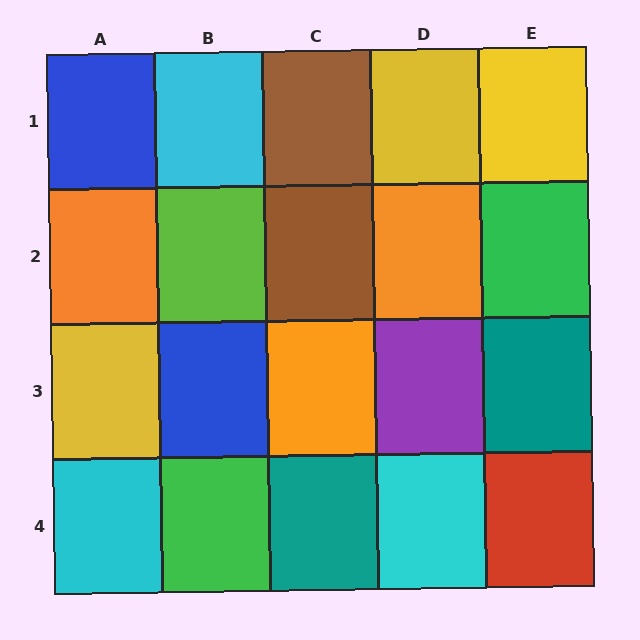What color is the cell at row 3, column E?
Teal.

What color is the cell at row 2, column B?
Lime.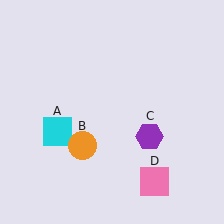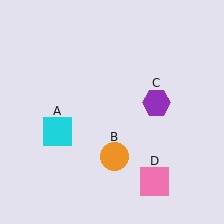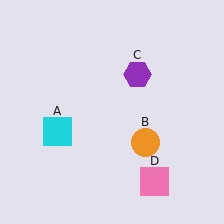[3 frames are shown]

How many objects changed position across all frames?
2 objects changed position: orange circle (object B), purple hexagon (object C).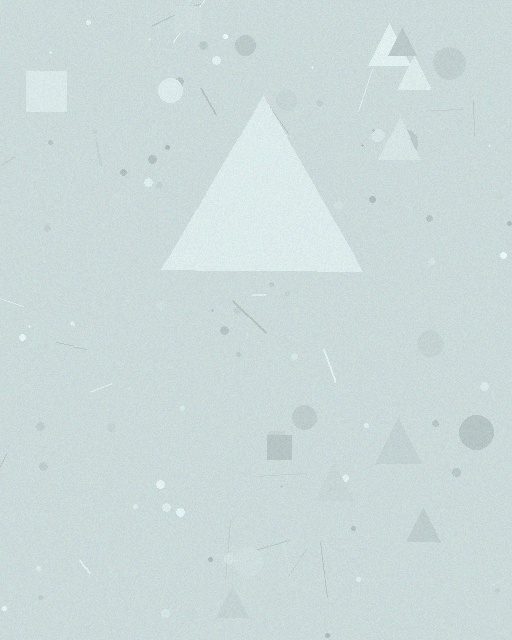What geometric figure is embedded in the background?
A triangle is embedded in the background.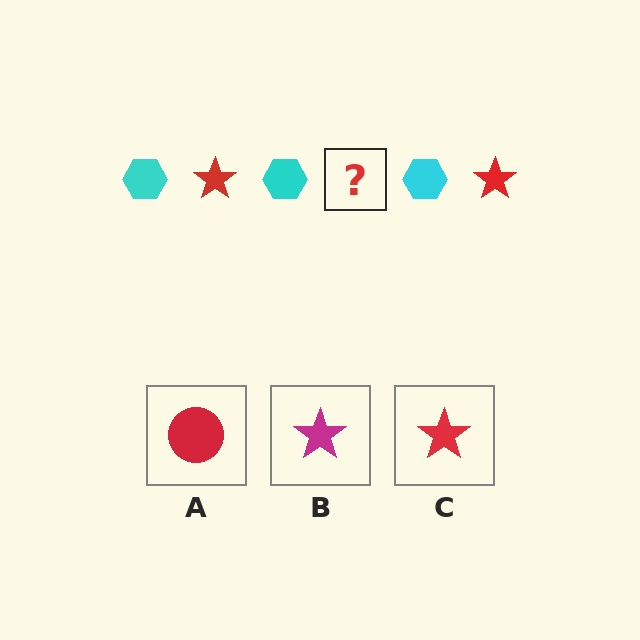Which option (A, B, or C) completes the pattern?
C.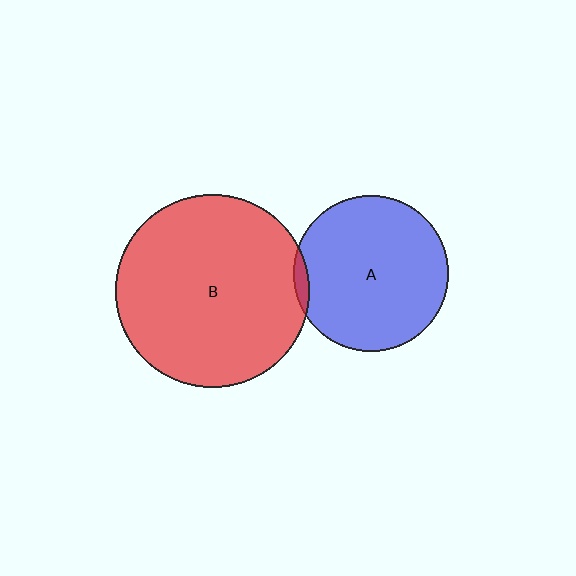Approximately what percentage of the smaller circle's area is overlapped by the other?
Approximately 5%.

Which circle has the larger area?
Circle B (red).